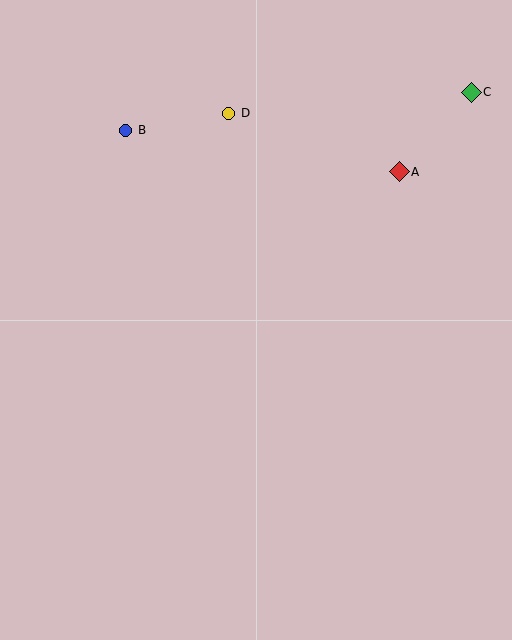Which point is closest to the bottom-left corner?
Point B is closest to the bottom-left corner.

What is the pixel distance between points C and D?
The distance between C and D is 243 pixels.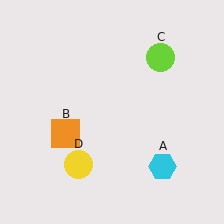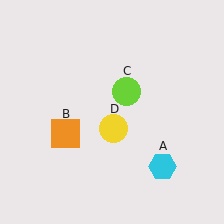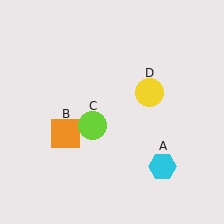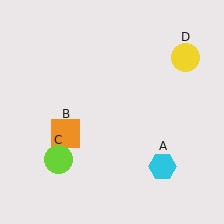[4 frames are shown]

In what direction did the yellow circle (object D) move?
The yellow circle (object D) moved up and to the right.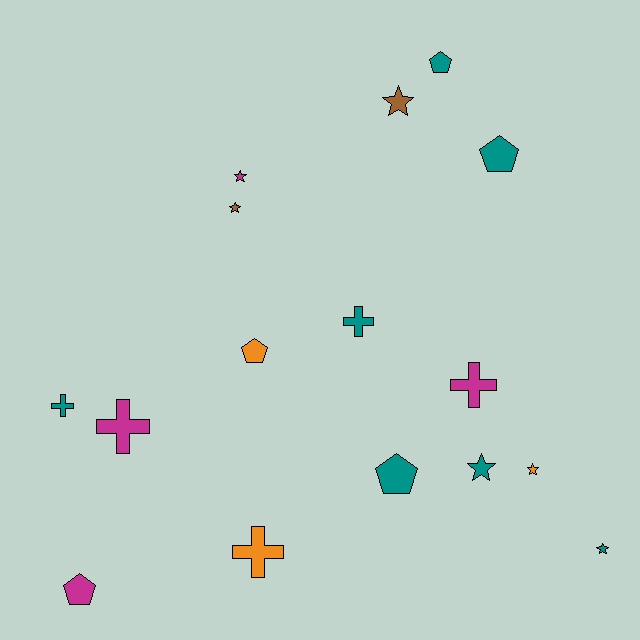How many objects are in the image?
There are 16 objects.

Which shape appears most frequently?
Star, with 6 objects.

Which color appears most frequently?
Teal, with 7 objects.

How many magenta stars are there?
There is 1 magenta star.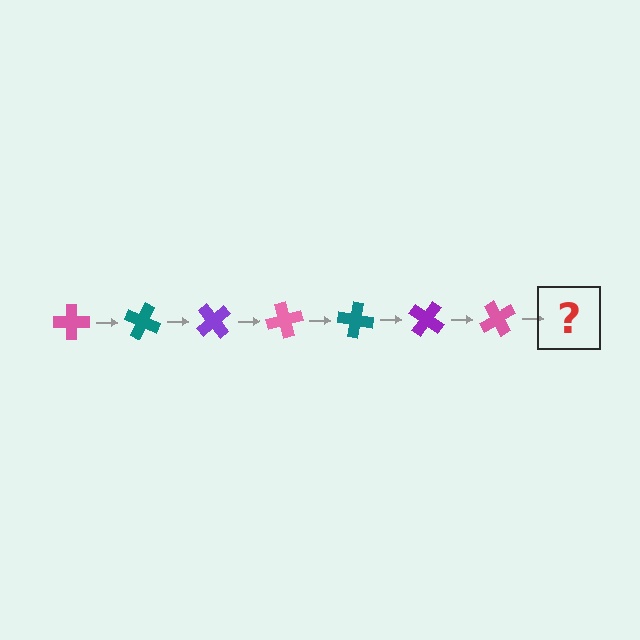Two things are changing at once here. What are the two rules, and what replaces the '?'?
The two rules are that it rotates 25 degrees each step and the color cycles through pink, teal, and purple. The '?' should be a teal cross, rotated 175 degrees from the start.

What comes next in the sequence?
The next element should be a teal cross, rotated 175 degrees from the start.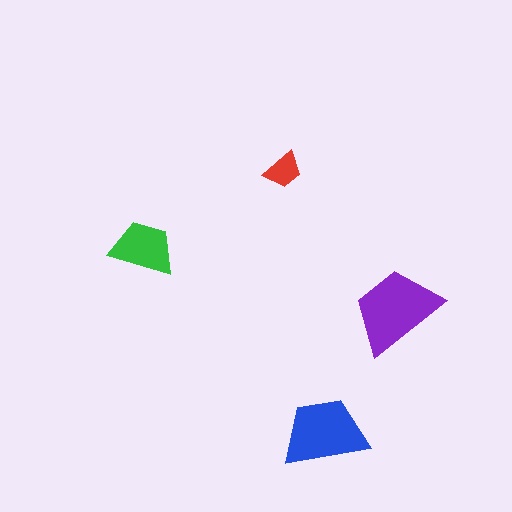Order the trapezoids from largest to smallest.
the purple one, the blue one, the green one, the red one.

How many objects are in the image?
There are 4 objects in the image.